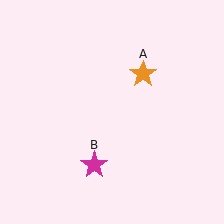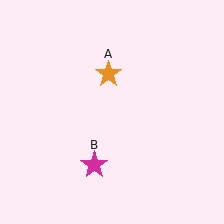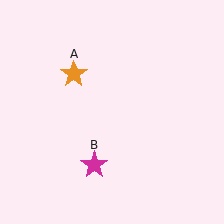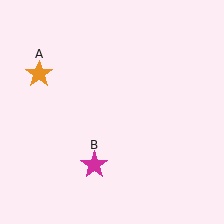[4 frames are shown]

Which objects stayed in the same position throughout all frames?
Magenta star (object B) remained stationary.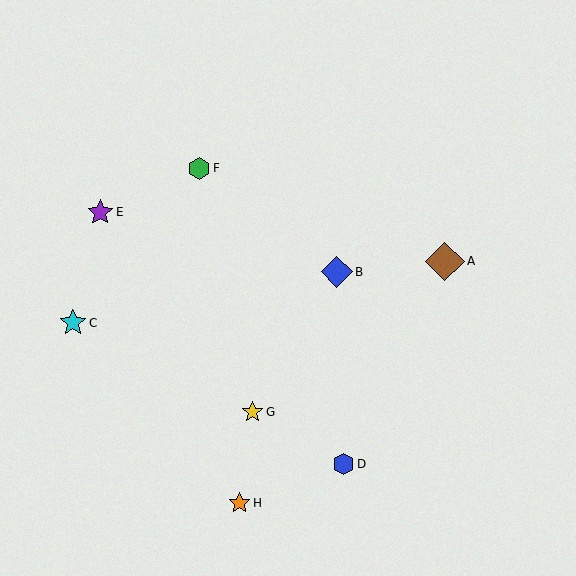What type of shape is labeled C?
Shape C is a cyan star.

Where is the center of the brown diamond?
The center of the brown diamond is at (445, 261).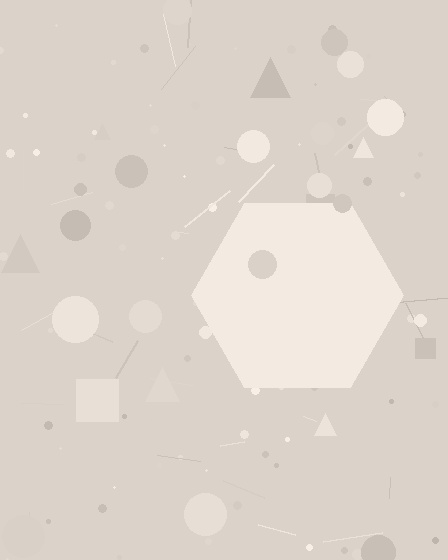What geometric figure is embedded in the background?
A hexagon is embedded in the background.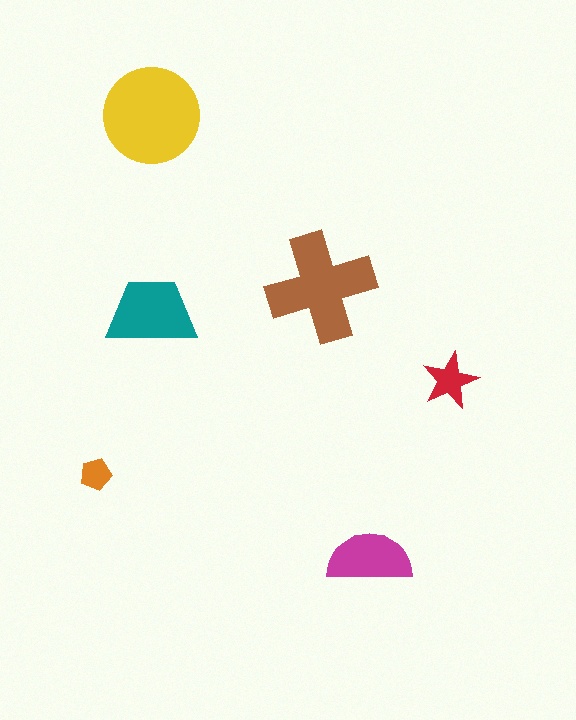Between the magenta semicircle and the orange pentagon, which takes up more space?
The magenta semicircle.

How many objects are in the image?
There are 6 objects in the image.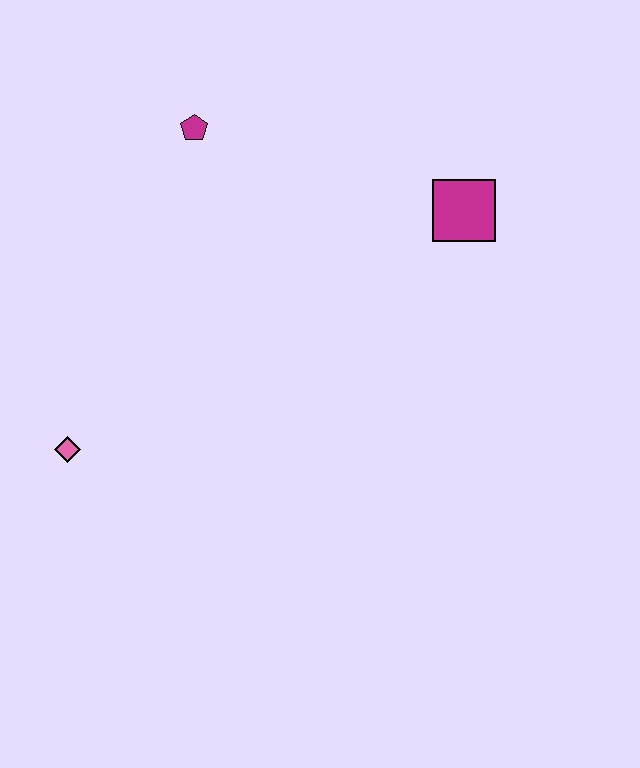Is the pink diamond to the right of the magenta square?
No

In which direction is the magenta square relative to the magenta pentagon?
The magenta square is to the right of the magenta pentagon.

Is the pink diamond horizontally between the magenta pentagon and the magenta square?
No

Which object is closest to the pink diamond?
The magenta pentagon is closest to the pink diamond.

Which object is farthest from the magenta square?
The pink diamond is farthest from the magenta square.